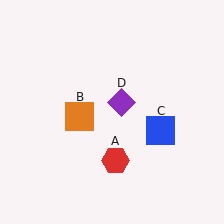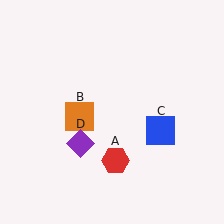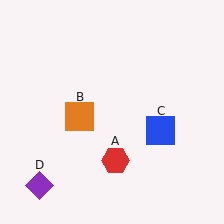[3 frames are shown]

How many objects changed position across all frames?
1 object changed position: purple diamond (object D).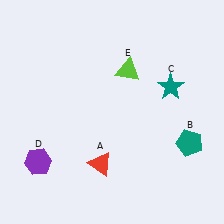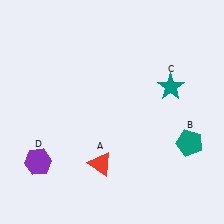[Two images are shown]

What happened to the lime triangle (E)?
The lime triangle (E) was removed in Image 2. It was in the top-right area of Image 1.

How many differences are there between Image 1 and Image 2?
There is 1 difference between the two images.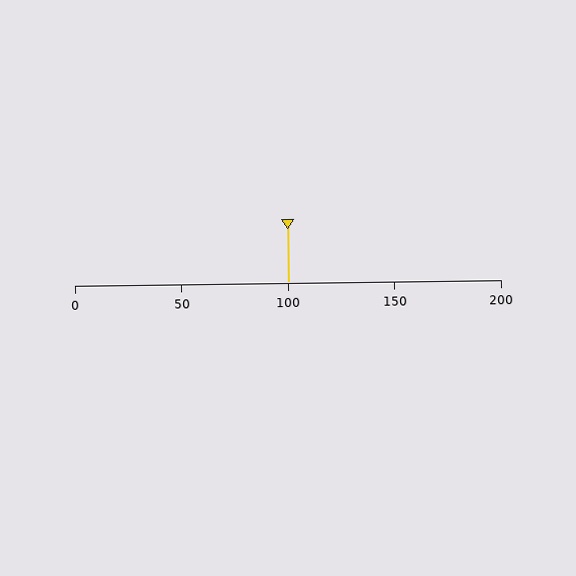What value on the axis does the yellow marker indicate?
The marker indicates approximately 100.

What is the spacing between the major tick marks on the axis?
The major ticks are spaced 50 apart.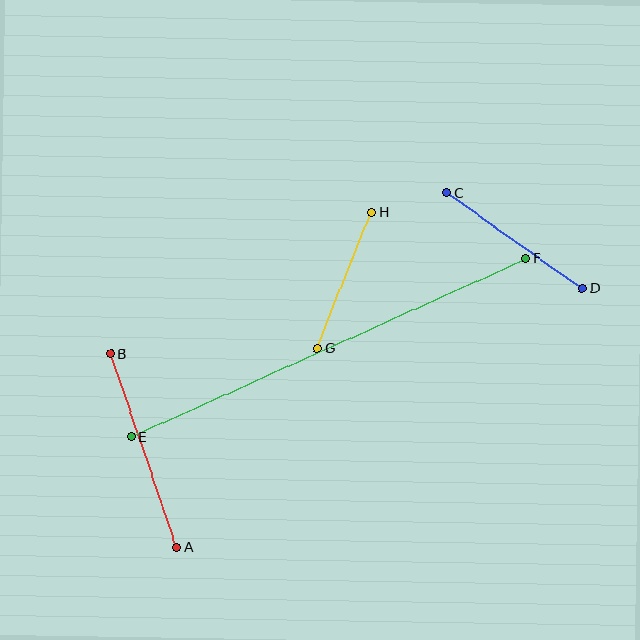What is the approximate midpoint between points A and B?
The midpoint is at approximately (144, 450) pixels.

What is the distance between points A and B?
The distance is approximately 205 pixels.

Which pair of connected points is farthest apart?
Points E and F are farthest apart.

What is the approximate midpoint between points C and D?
The midpoint is at approximately (514, 240) pixels.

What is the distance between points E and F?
The distance is approximately 433 pixels.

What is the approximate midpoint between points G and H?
The midpoint is at approximately (344, 280) pixels.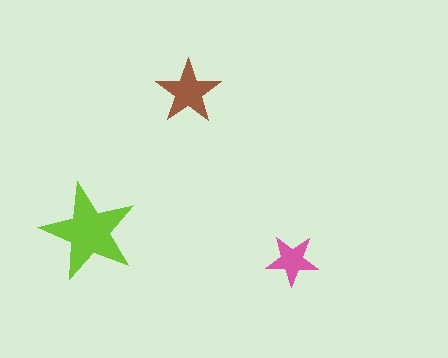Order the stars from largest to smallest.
the lime one, the brown one, the pink one.